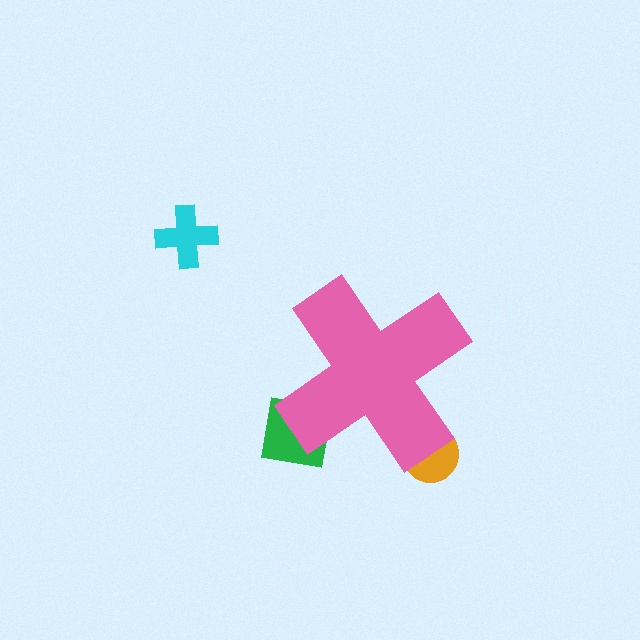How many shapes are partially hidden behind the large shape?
2 shapes are partially hidden.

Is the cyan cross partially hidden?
No, the cyan cross is fully visible.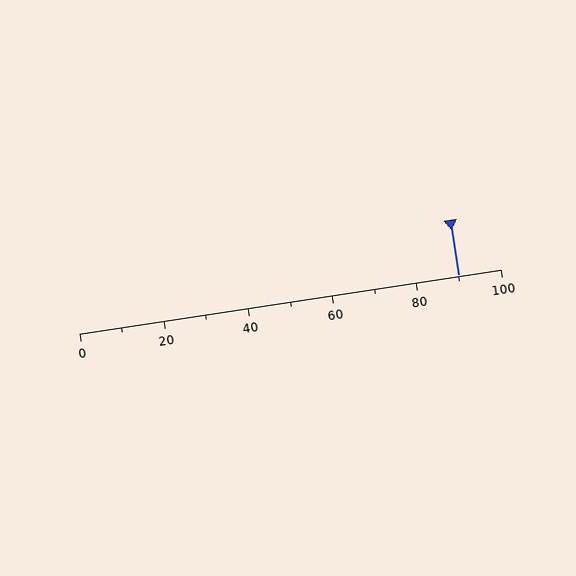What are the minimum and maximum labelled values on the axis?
The axis runs from 0 to 100.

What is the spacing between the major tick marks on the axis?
The major ticks are spaced 20 apart.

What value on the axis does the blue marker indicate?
The marker indicates approximately 90.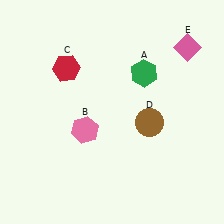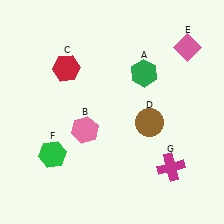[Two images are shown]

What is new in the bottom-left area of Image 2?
A green hexagon (F) was added in the bottom-left area of Image 2.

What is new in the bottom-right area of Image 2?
A magenta cross (G) was added in the bottom-right area of Image 2.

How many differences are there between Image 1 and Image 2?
There are 2 differences between the two images.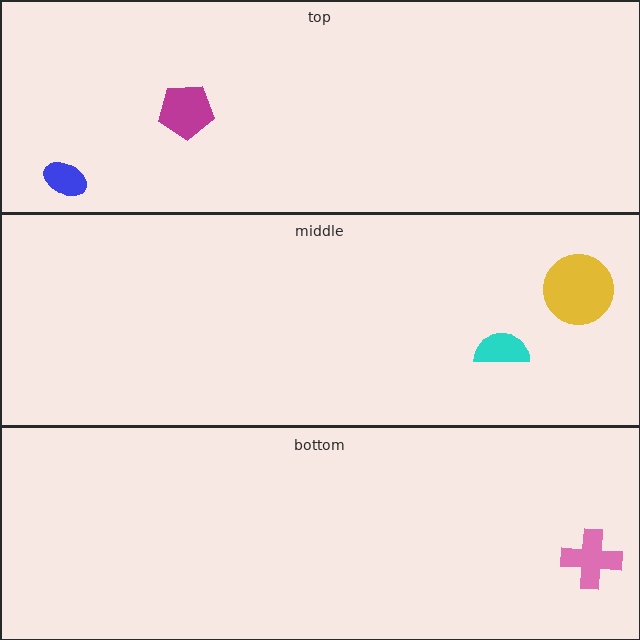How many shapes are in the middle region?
2.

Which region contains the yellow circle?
The middle region.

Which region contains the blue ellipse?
The top region.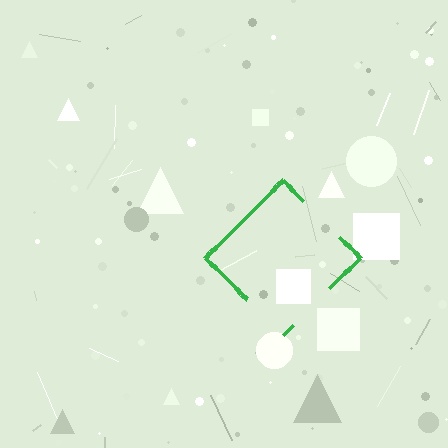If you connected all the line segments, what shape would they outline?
They would outline a diamond.